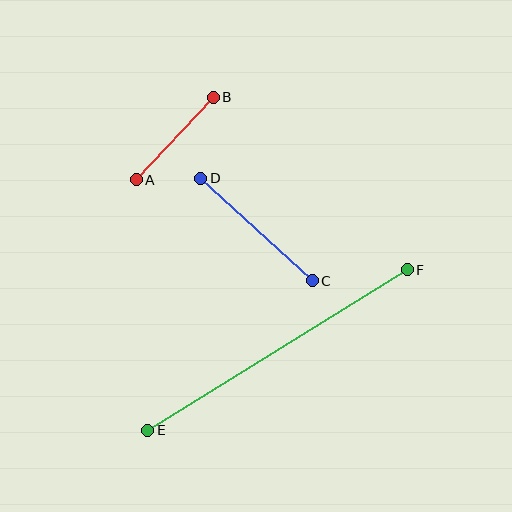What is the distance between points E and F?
The distance is approximately 305 pixels.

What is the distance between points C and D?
The distance is approximately 152 pixels.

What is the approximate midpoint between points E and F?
The midpoint is at approximately (278, 350) pixels.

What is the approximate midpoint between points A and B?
The midpoint is at approximately (175, 138) pixels.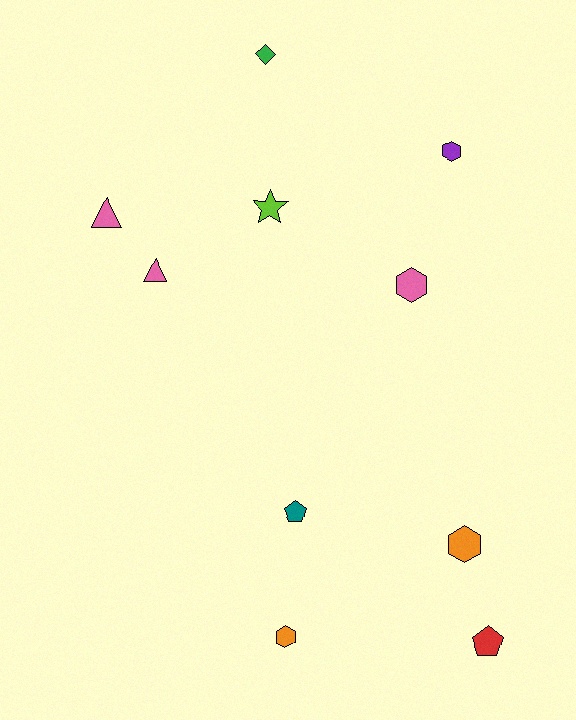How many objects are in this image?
There are 10 objects.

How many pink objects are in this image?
There are 3 pink objects.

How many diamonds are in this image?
There is 1 diamond.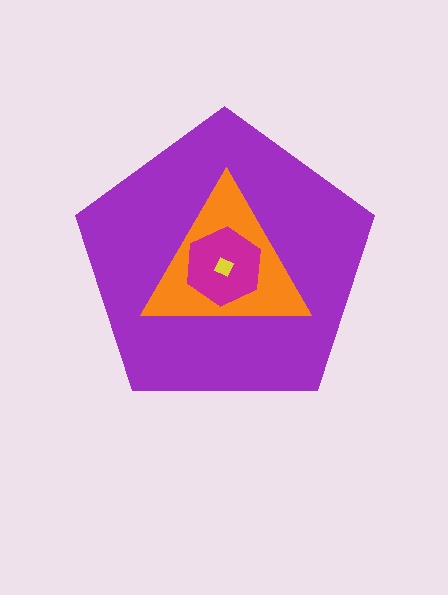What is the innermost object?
The yellow diamond.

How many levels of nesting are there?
4.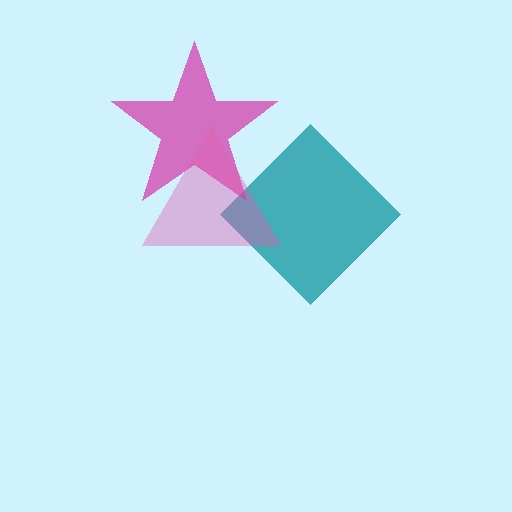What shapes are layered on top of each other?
The layered shapes are: a teal diamond, a magenta star, a pink triangle.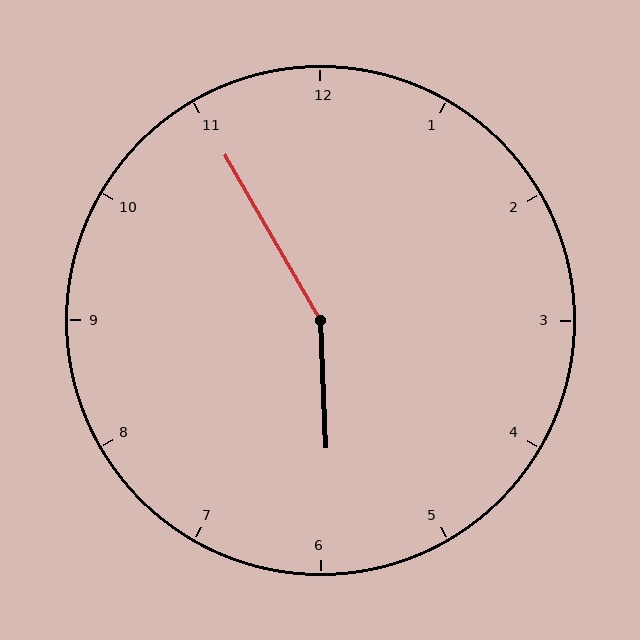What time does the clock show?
5:55.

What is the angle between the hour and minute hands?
Approximately 152 degrees.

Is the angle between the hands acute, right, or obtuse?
It is obtuse.